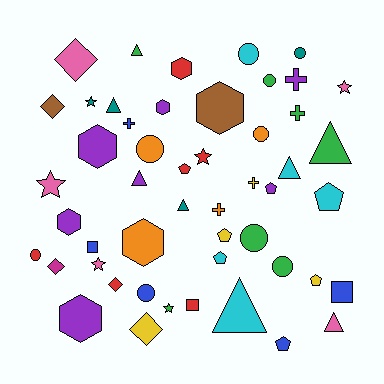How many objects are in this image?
There are 50 objects.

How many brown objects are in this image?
There are 2 brown objects.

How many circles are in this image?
There are 9 circles.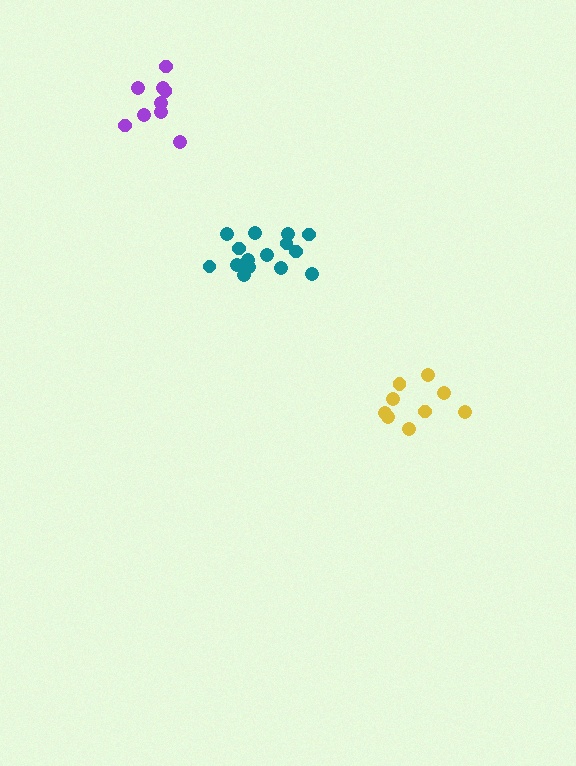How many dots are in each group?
Group 1: 15 dots, Group 2: 9 dots, Group 3: 9 dots (33 total).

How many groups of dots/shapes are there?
There are 3 groups.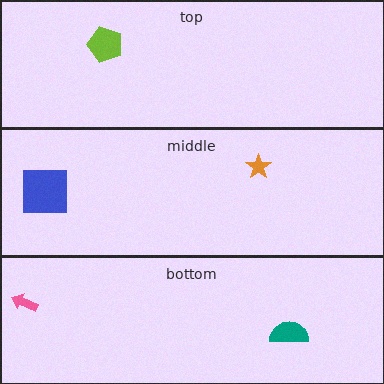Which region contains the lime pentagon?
The top region.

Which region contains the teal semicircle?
The bottom region.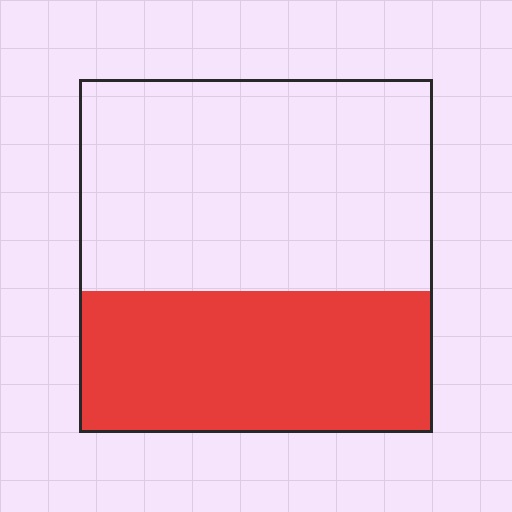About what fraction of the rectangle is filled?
About two fifths (2/5).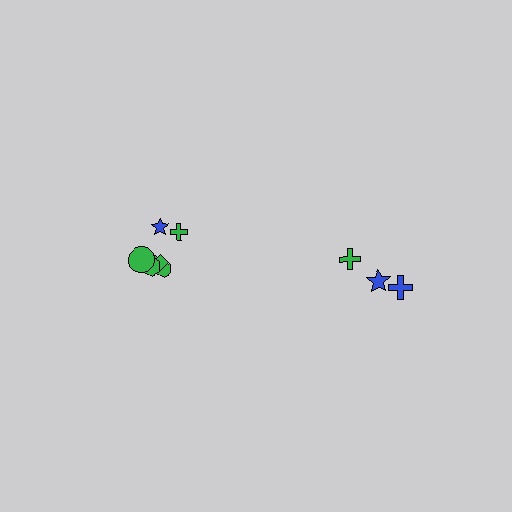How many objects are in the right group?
There are 3 objects.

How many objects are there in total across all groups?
There are 10 objects.